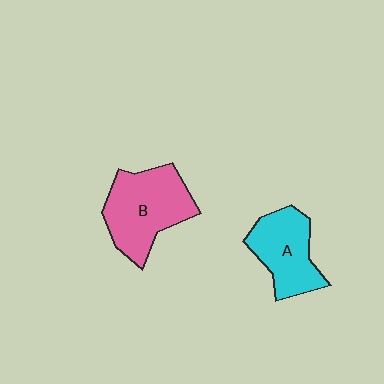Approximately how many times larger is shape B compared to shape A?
Approximately 1.3 times.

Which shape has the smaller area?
Shape A (cyan).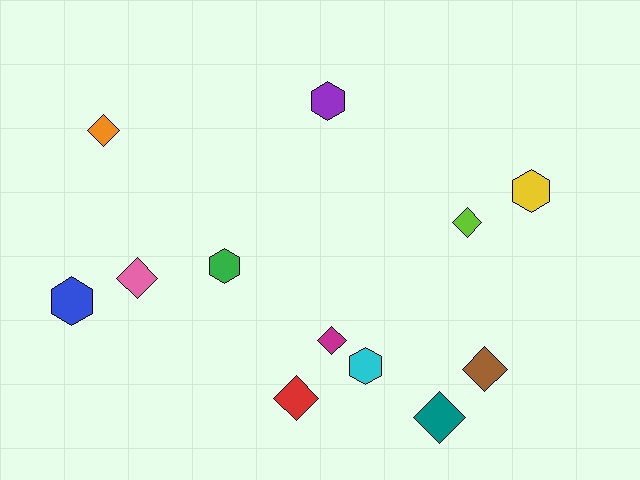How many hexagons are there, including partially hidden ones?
There are 5 hexagons.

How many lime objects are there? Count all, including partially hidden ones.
There is 1 lime object.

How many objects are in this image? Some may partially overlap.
There are 12 objects.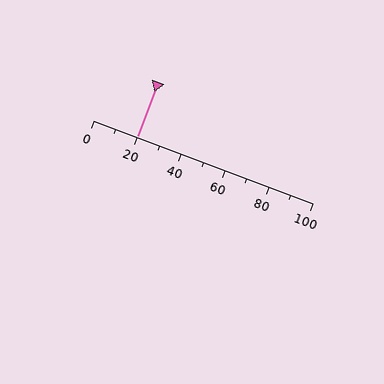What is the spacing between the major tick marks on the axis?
The major ticks are spaced 20 apart.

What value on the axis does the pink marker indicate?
The marker indicates approximately 20.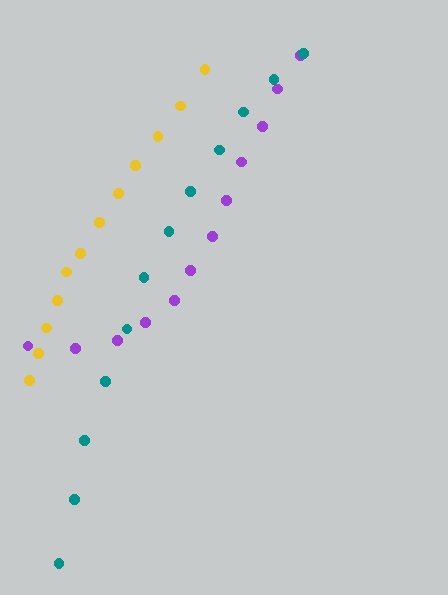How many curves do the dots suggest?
There are 3 distinct paths.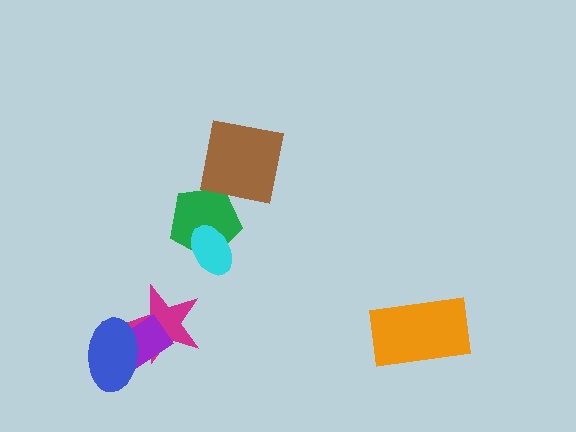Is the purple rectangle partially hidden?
Yes, it is partially covered by another shape.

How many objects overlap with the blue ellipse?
2 objects overlap with the blue ellipse.